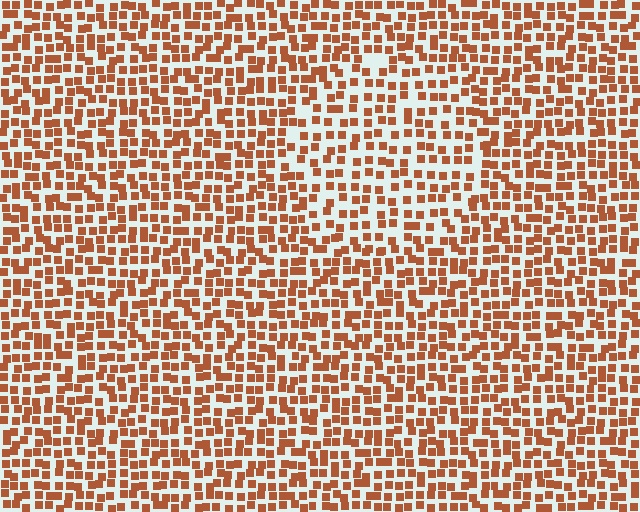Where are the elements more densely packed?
The elements are more densely packed outside the circle boundary.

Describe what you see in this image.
The image contains small brown elements arranged at two different densities. A circle-shaped region is visible where the elements are less densely packed than the surrounding area.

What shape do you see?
I see a circle.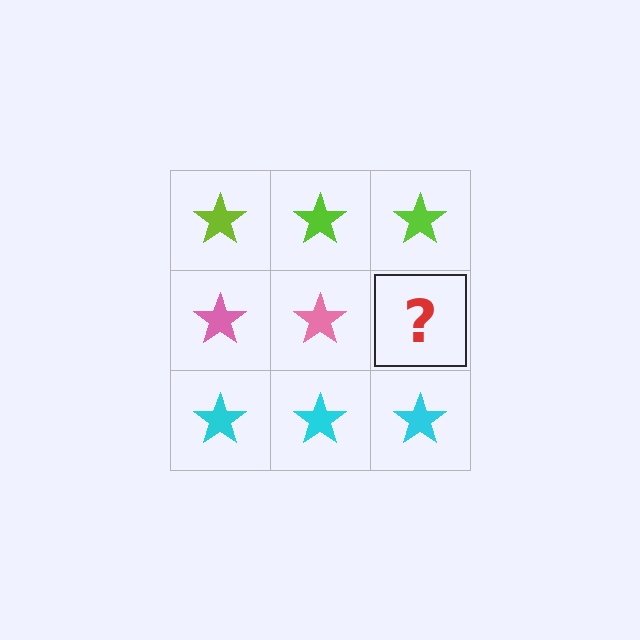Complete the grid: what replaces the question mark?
The question mark should be replaced with a pink star.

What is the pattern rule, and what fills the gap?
The rule is that each row has a consistent color. The gap should be filled with a pink star.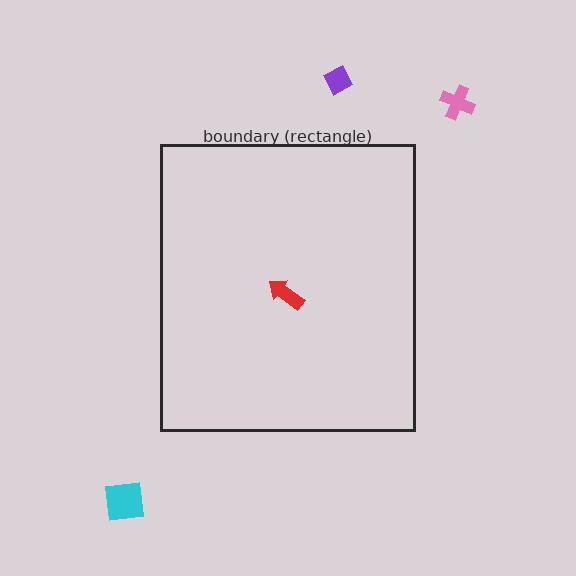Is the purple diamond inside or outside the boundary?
Outside.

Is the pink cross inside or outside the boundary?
Outside.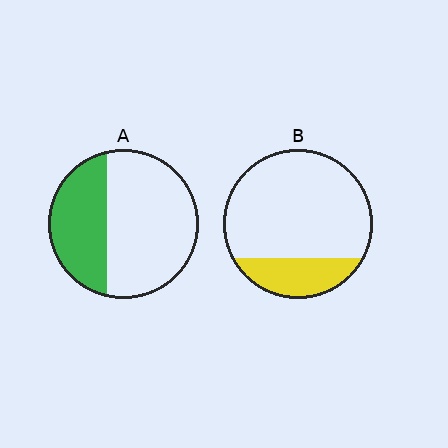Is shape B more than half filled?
No.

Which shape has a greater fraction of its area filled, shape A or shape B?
Shape A.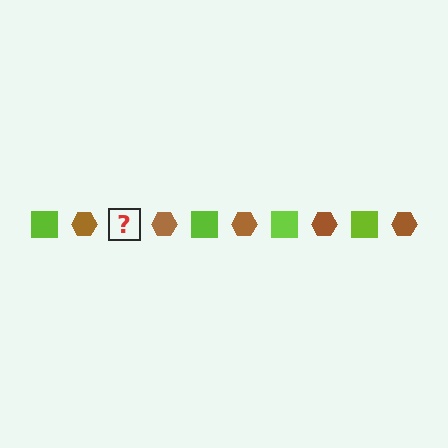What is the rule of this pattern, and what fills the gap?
The rule is that the pattern alternates between lime square and brown hexagon. The gap should be filled with a lime square.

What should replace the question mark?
The question mark should be replaced with a lime square.